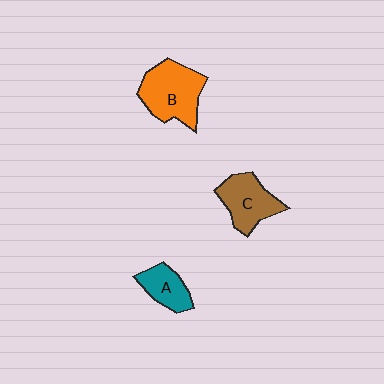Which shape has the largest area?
Shape B (orange).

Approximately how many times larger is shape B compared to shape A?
Approximately 1.9 times.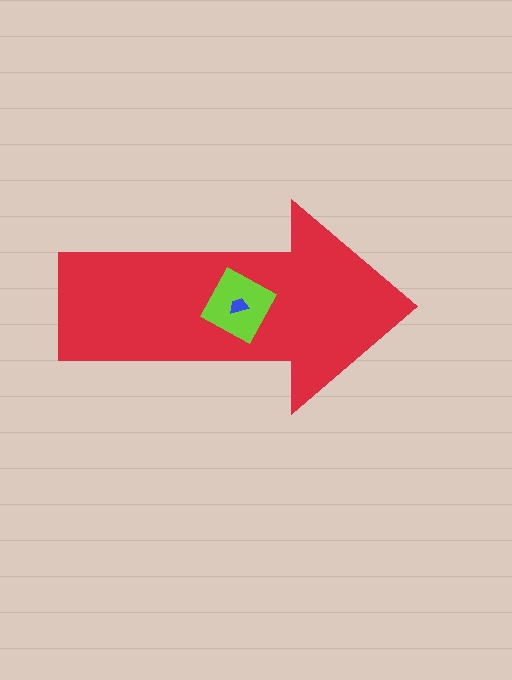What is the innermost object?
The blue trapezoid.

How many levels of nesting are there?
3.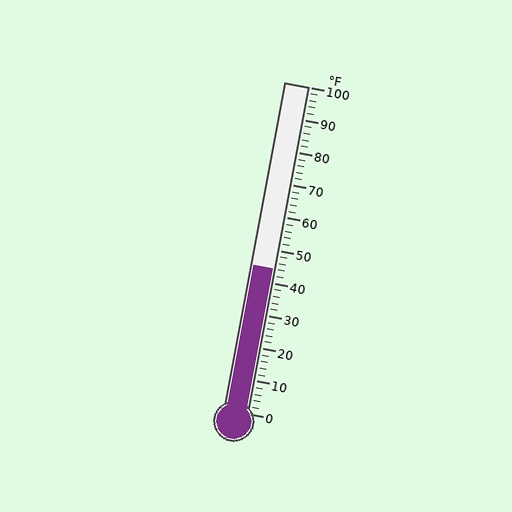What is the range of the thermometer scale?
The thermometer scale ranges from 0°F to 100°F.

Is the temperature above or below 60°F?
The temperature is below 60°F.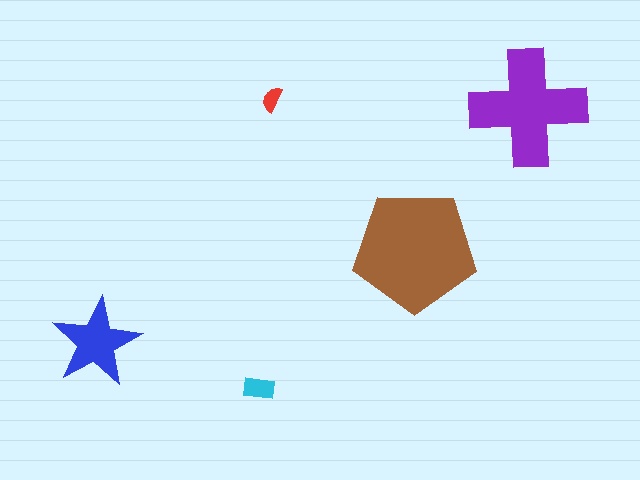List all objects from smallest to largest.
The red semicircle, the cyan rectangle, the blue star, the purple cross, the brown pentagon.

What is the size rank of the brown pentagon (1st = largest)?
1st.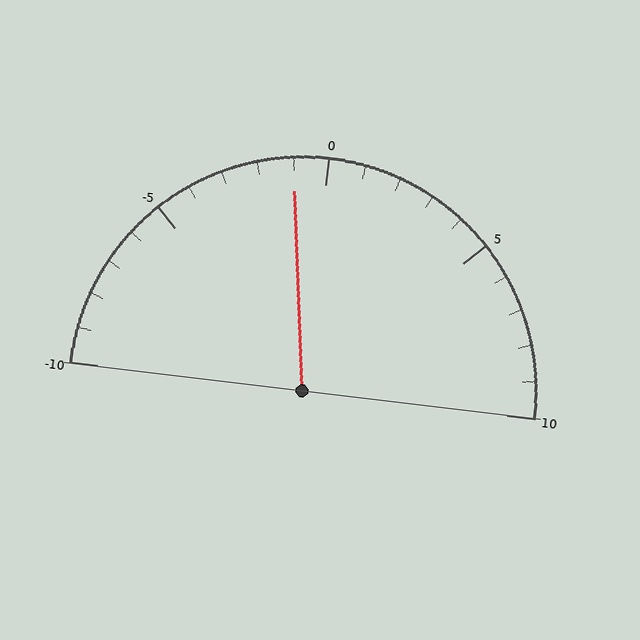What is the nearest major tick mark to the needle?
The nearest major tick mark is 0.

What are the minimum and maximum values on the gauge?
The gauge ranges from -10 to 10.